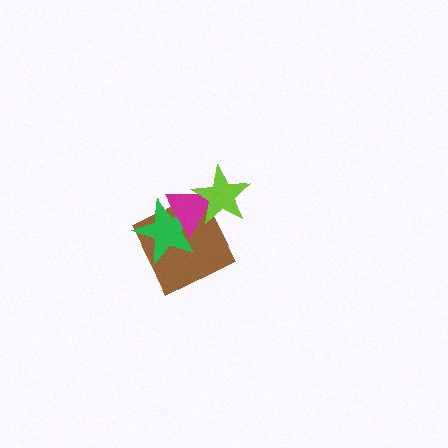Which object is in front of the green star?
The magenta triangle is in front of the green star.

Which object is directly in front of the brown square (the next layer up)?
The green star is directly in front of the brown square.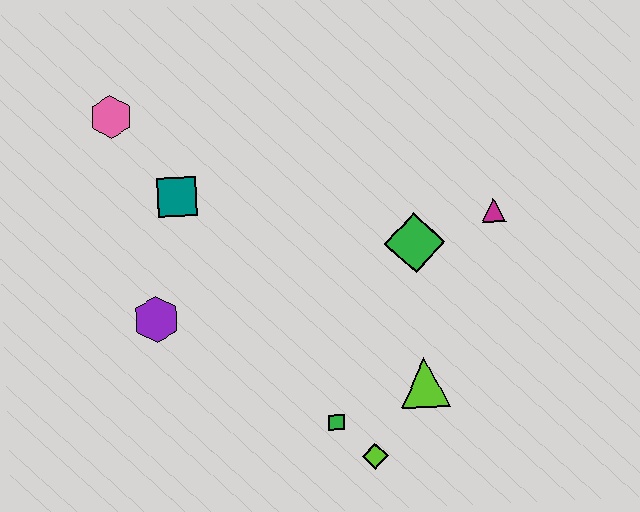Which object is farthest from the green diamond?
The pink hexagon is farthest from the green diamond.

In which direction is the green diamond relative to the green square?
The green diamond is above the green square.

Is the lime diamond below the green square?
Yes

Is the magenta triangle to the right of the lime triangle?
Yes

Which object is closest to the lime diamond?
The green square is closest to the lime diamond.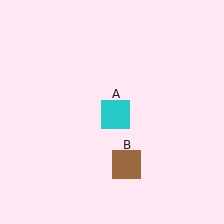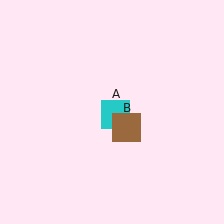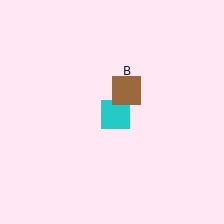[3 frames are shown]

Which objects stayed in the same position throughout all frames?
Cyan square (object A) remained stationary.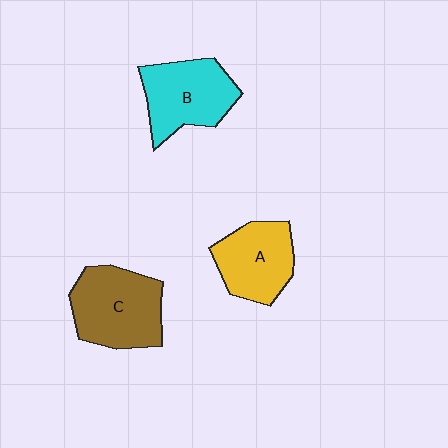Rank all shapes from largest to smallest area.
From largest to smallest: C (brown), B (cyan), A (yellow).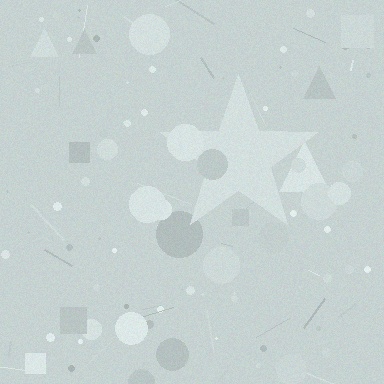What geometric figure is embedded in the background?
A star is embedded in the background.